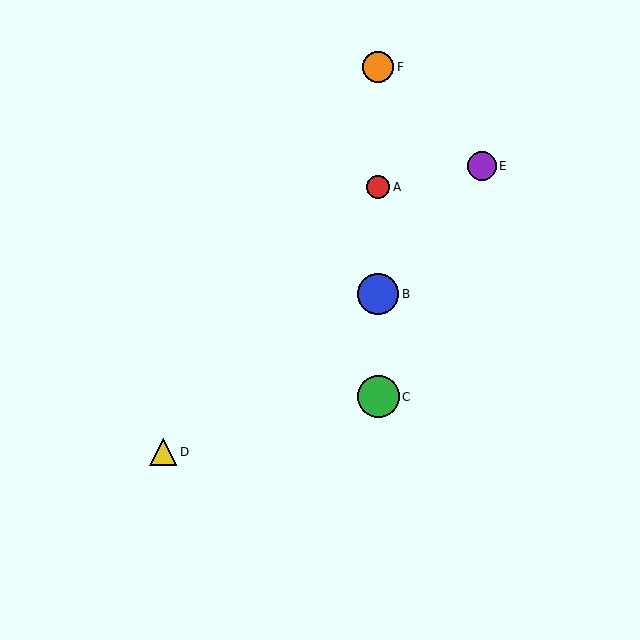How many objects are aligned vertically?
4 objects (A, B, C, F) are aligned vertically.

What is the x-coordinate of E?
Object E is at x≈482.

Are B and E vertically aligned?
No, B is at x≈378 and E is at x≈482.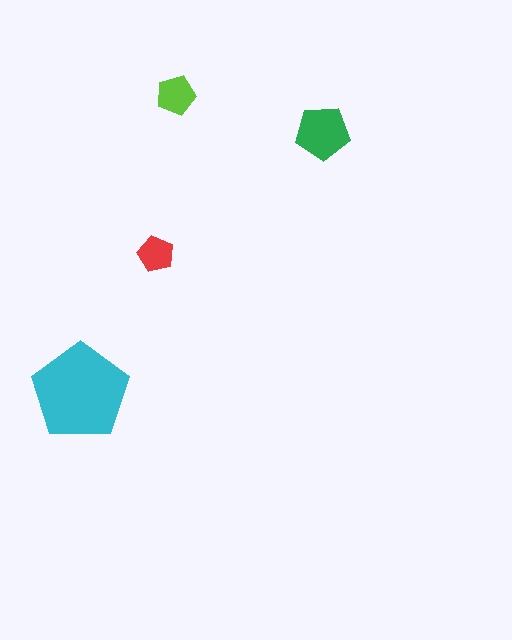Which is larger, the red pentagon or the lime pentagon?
The lime one.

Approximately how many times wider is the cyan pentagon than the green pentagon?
About 2 times wider.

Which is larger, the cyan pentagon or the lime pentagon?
The cyan one.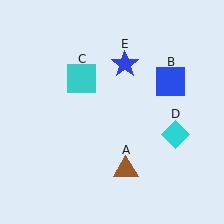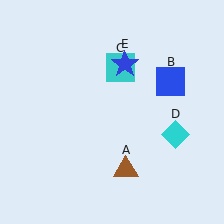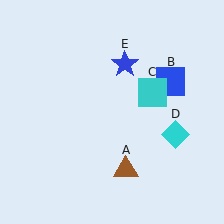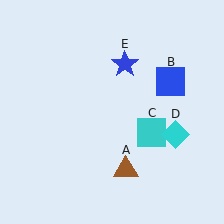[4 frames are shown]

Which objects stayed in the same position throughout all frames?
Brown triangle (object A) and blue square (object B) and cyan diamond (object D) and blue star (object E) remained stationary.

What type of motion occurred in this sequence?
The cyan square (object C) rotated clockwise around the center of the scene.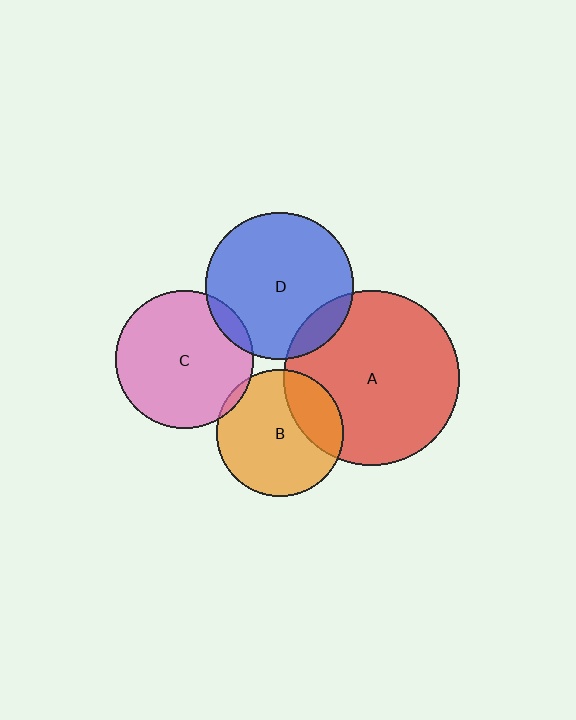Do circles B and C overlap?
Yes.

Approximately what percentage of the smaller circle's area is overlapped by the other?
Approximately 5%.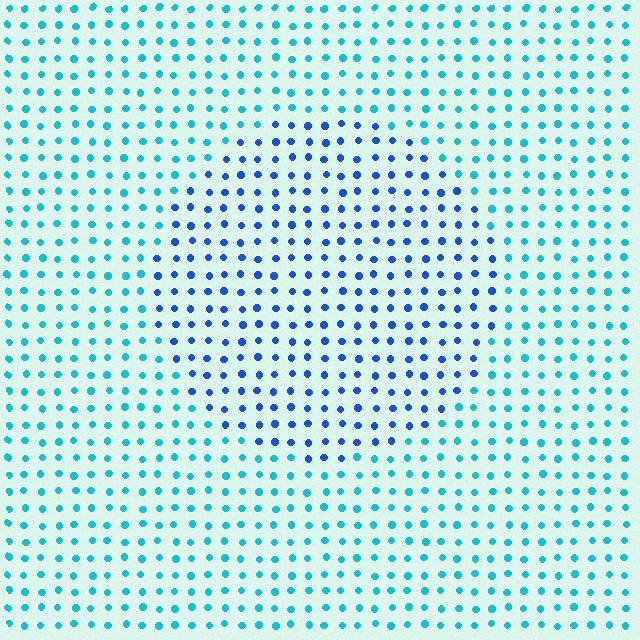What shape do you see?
I see a circle.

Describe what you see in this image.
The image is filled with small cyan elements in a uniform arrangement. A circle-shaped region is visible where the elements are tinted to a slightly different hue, forming a subtle color boundary.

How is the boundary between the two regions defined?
The boundary is defined purely by a slight shift in hue (about 37 degrees). Spacing, size, and orientation are identical on both sides.